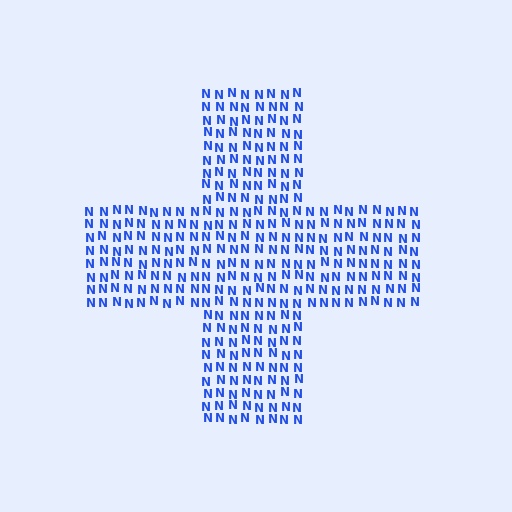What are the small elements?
The small elements are letter N's.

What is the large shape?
The large shape is a cross.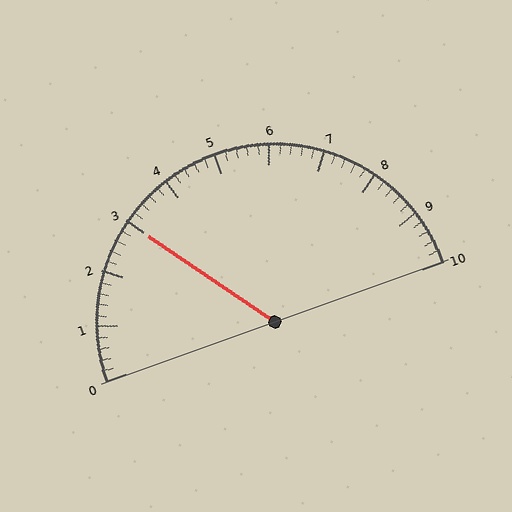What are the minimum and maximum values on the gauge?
The gauge ranges from 0 to 10.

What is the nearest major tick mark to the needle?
The nearest major tick mark is 3.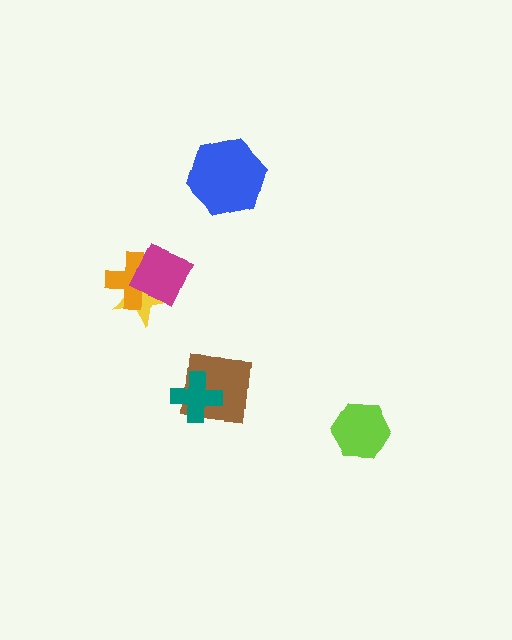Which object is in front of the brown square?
The teal cross is in front of the brown square.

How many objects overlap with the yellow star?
2 objects overlap with the yellow star.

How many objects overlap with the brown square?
1 object overlaps with the brown square.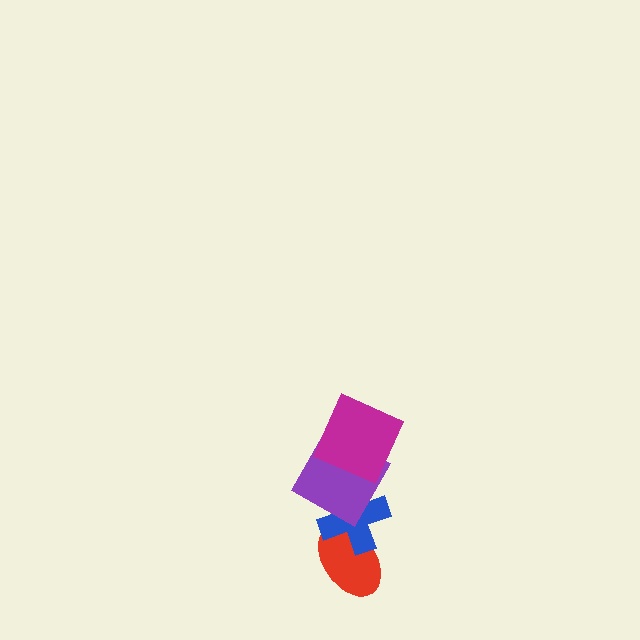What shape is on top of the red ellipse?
The blue cross is on top of the red ellipse.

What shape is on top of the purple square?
The magenta square is on top of the purple square.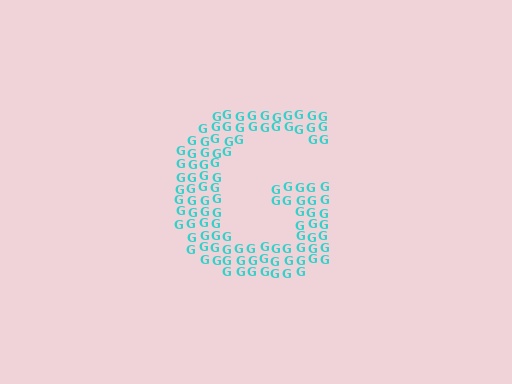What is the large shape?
The large shape is the letter G.